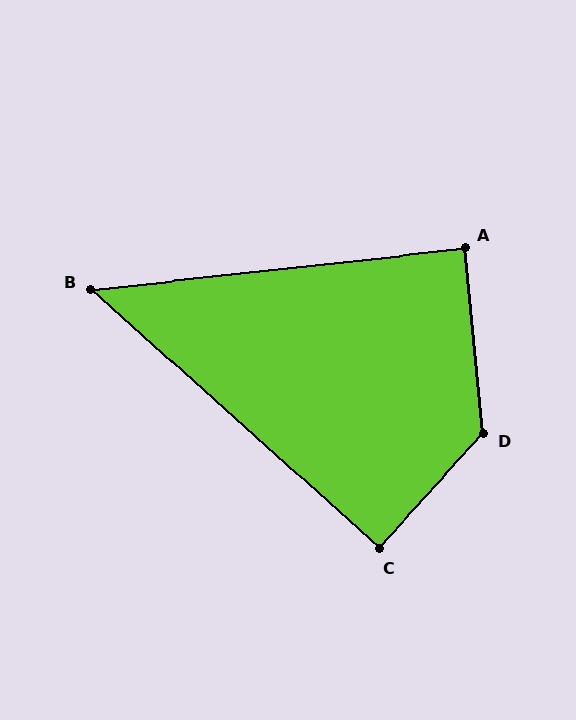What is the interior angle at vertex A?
Approximately 89 degrees (approximately right).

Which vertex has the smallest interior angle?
B, at approximately 48 degrees.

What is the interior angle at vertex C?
Approximately 91 degrees (approximately right).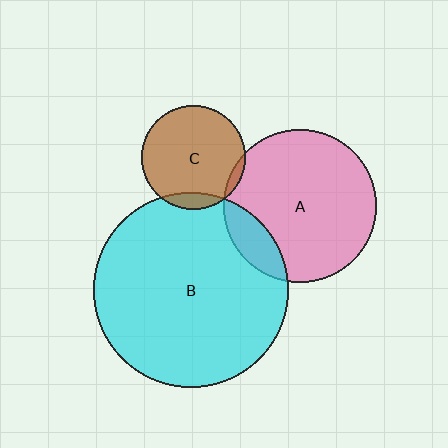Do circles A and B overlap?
Yes.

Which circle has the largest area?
Circle B (cyan).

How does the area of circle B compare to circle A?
Approximately 1.6 times.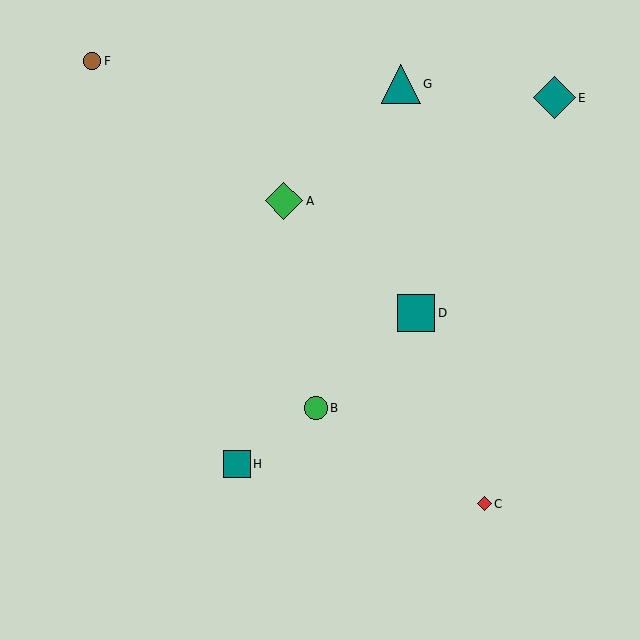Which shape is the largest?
The teal diamond (labeled E) is the largest.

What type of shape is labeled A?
Shape A is a green diamond.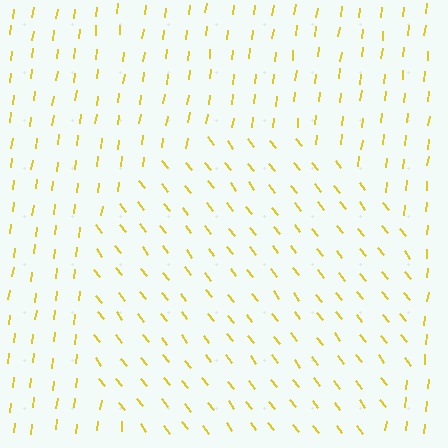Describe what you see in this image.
The image is filled with small yellow line segments. A circle region in the image has lines oriented differently from the surrounding lines, creating a visible texture boundary.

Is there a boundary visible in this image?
Yes, there is a texture boundary formed by a change in line orientation.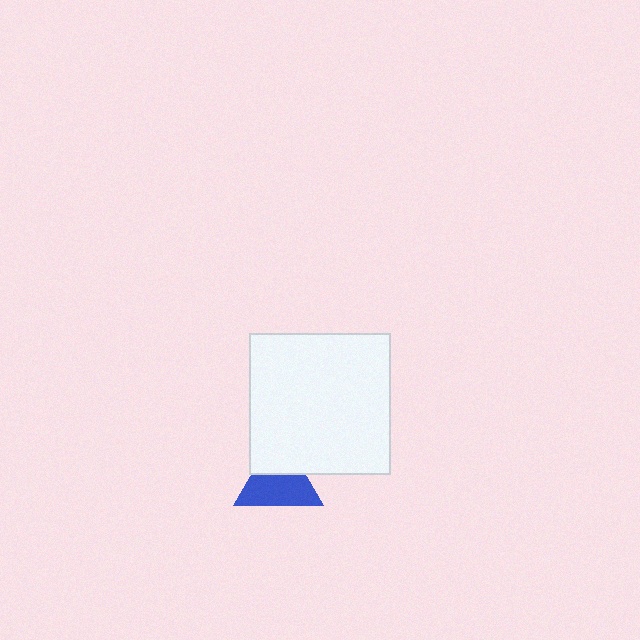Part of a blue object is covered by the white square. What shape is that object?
It is a triangle.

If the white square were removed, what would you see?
You would see the complete blue triangle.